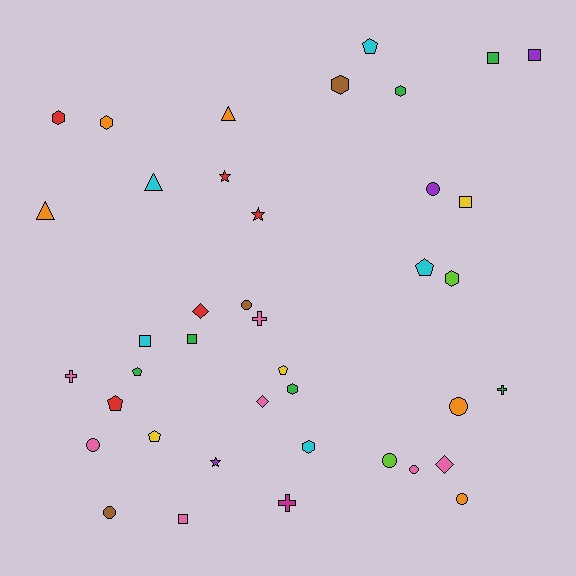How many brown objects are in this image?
There are 3 brown objects.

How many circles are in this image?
There are 8 circles.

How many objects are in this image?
There are 40 objects.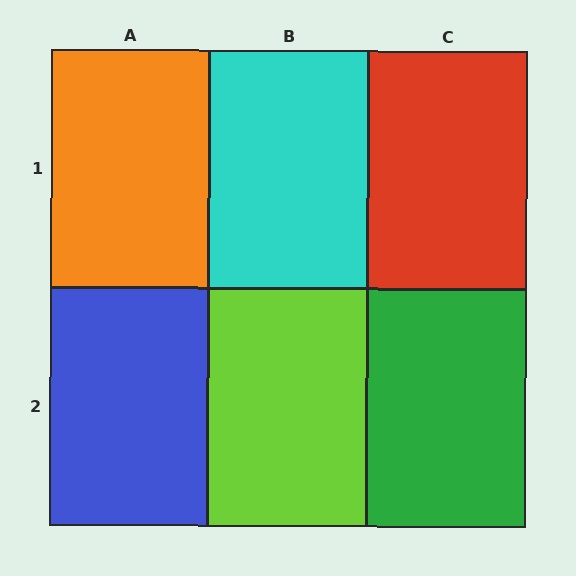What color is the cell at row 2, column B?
Lime.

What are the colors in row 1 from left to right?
Orange, cyan, red.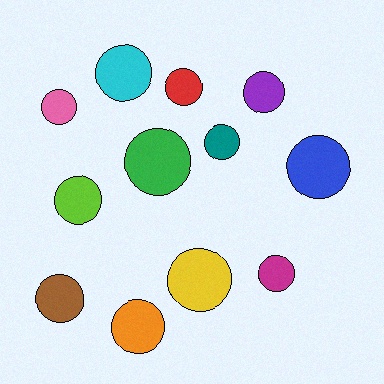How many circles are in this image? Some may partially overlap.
There are 12 circles.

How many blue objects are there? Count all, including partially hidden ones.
There is 1 blue object.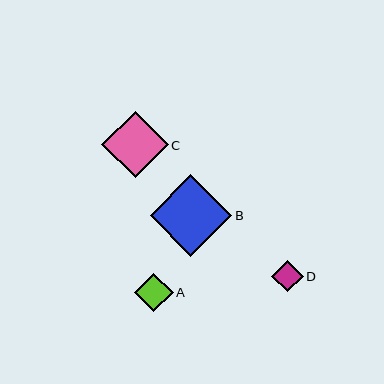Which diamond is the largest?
Diamond B is the largest with a size of approximately 82 pixels.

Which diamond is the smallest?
Diamond D is the smallest with a size of approximately 32 pixels.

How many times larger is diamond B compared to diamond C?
Diamond B is approximately 1.2 times the size of diamond C.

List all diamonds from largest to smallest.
From largest to smallest: B, C, A, D.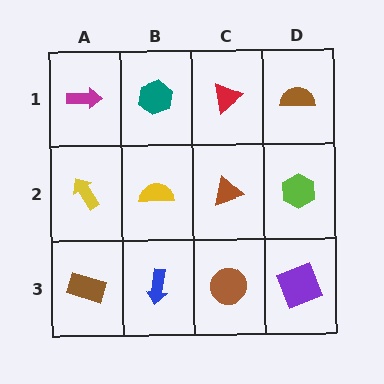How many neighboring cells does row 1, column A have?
2.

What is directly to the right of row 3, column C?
A purple square.